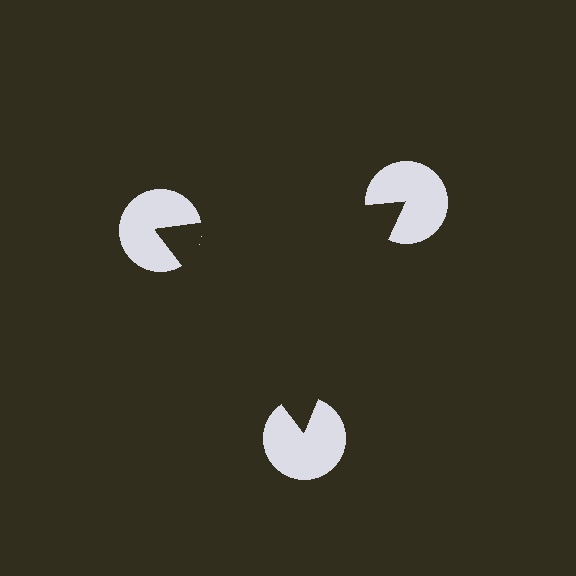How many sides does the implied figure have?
3 sides.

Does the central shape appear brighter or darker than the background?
It typically appears slightly darker than the background, even though no actual brightness change is drawn.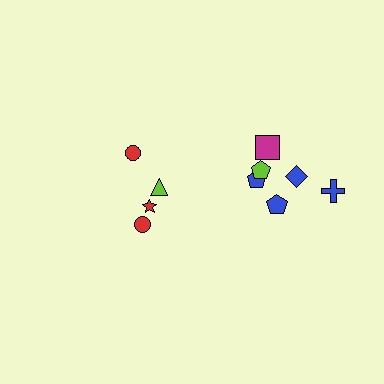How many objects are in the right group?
There are 6 objects.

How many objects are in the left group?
There are 4 objects.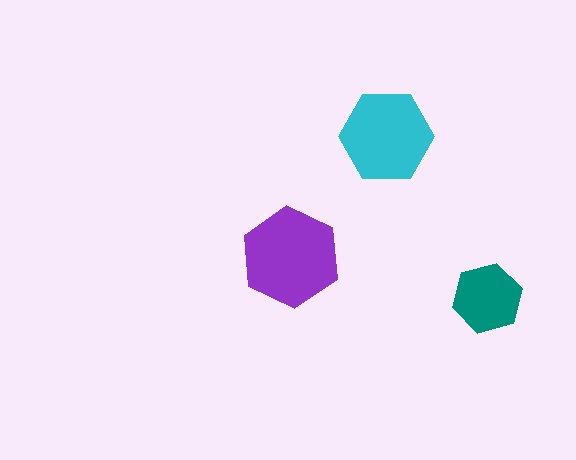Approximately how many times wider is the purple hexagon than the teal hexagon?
About 1.5 times wider.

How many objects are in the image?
There are 3 objects in the image.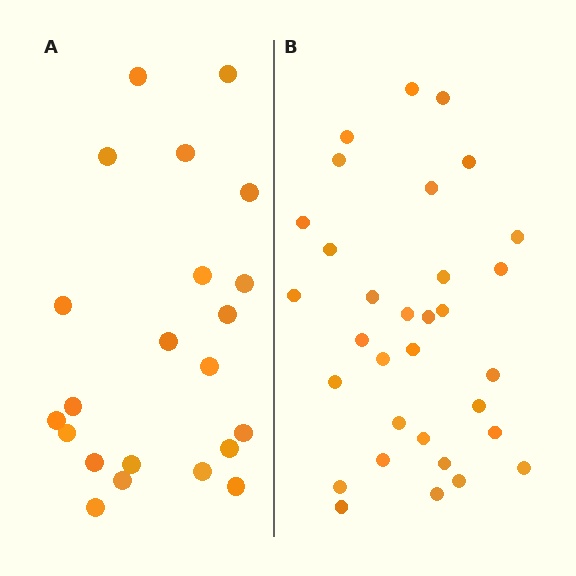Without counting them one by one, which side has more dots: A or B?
Region B (the right region) has more dots.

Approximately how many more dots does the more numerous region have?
Region B has roughly 10 or so more dots than region A.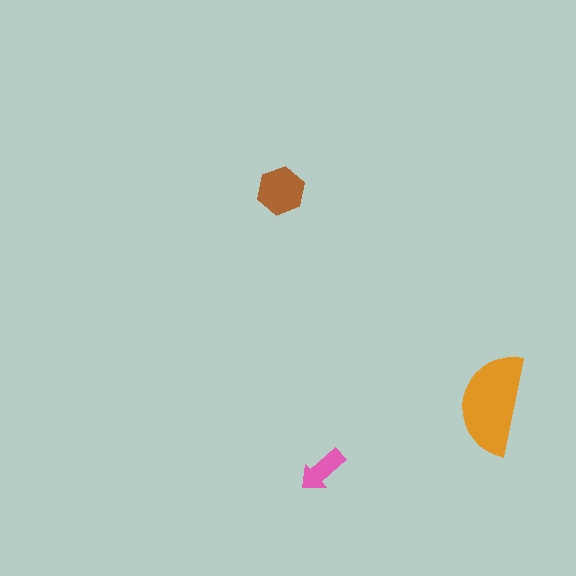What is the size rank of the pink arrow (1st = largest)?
3rd.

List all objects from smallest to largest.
The pink arrow, the brown hexagon, the orange semicircle.